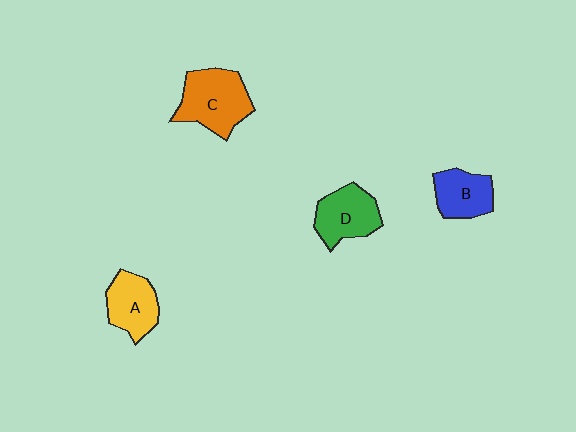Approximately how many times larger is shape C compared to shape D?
Approximately 1.3 times.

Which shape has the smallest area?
Shape B (blue).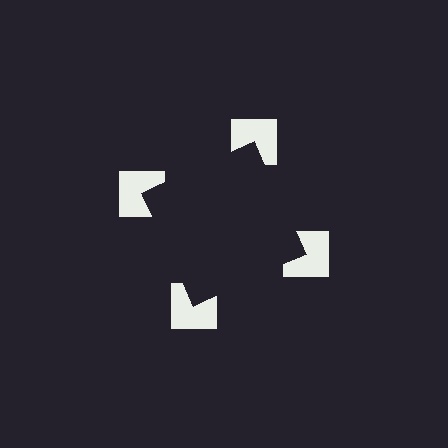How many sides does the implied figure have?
4 sides.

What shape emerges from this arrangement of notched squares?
An illusory square — its edges are inferred from the aligned wedge cuts in the notched squares, not physically drawn.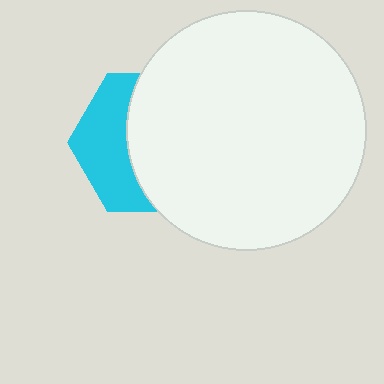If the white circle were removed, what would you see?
You would see the complete cyan hexagon.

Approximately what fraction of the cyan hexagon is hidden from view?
Roughly 61% of the cyan hexagon is hidden behind the white circle.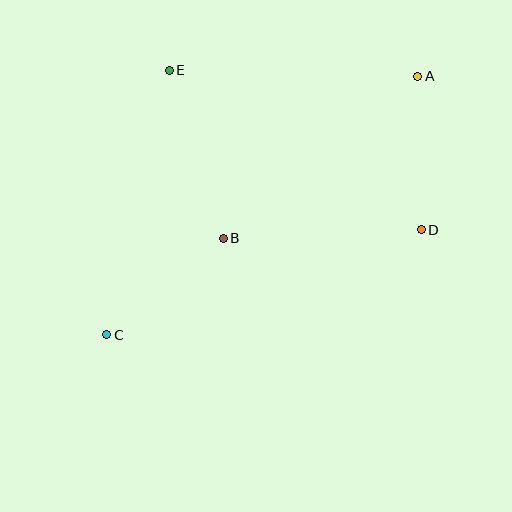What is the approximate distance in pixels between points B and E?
The distance between B and E is approximately 176 pixels.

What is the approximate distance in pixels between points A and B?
The distance between A and B is approximately 253 pixels.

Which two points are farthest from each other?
Points A and C are farthest from each other.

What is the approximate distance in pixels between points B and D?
The distance between B and D is approximately 198 pixels.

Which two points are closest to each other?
Points B and C are closest to each other.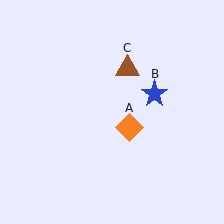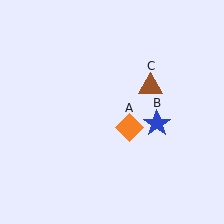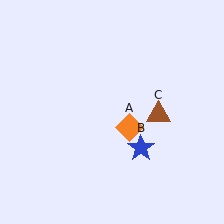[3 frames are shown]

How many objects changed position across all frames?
2 objects changed position: blue star (object B), brown triangle (object C).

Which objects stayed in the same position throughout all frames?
Orange diamond (object A) remained stationary.